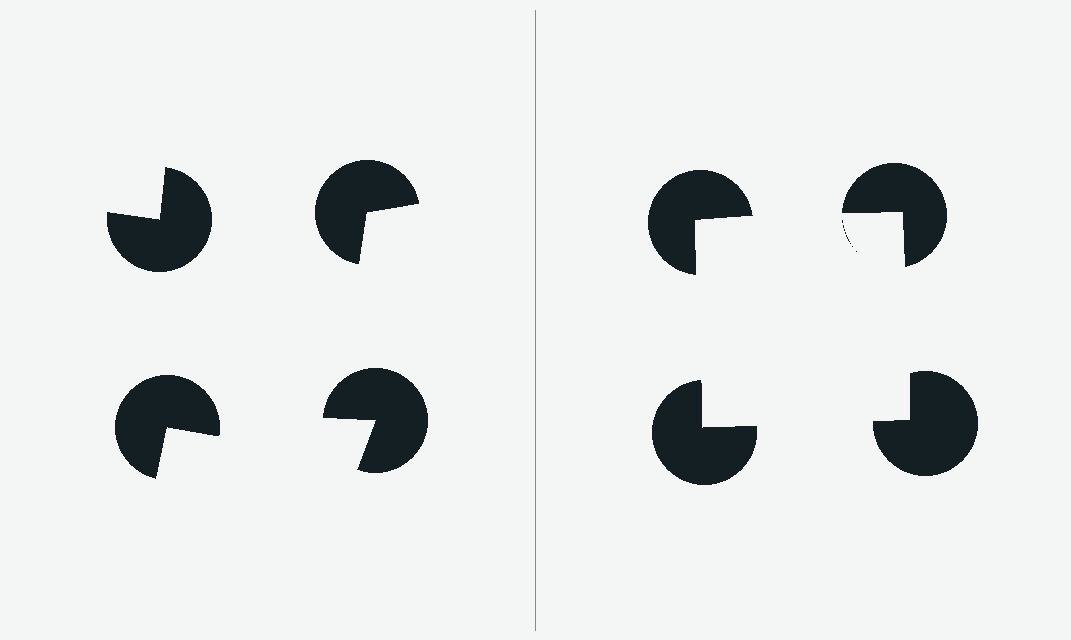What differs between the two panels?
The pac-man discs are positioned identically on both sides; only the wedge orientations differ. On the right they align to a square; on the left they are misaligned.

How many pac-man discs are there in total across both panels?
8 — 4 on each side.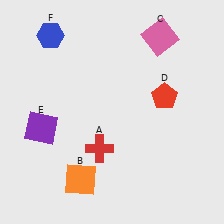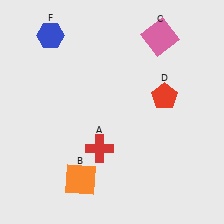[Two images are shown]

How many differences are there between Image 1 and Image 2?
There is 1 difference between the two images.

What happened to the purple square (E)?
The purple square (E) was removed in Image 2. It was in the bottom-left area of Image 1.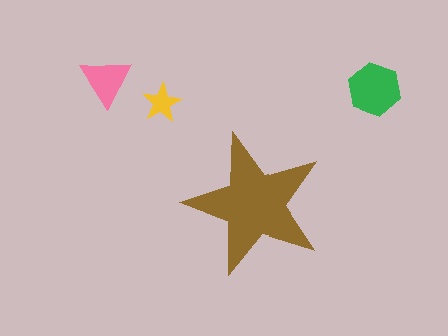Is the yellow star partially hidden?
No, the yellow star is fully visible.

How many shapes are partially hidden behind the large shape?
0 shapes are partially hidden.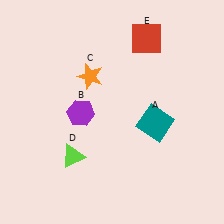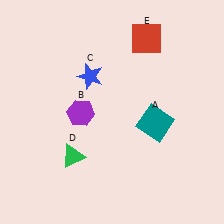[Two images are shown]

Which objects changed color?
C changed from orange to blue. D changed from lime to green.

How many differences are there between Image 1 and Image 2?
There are 2 differences between the two images.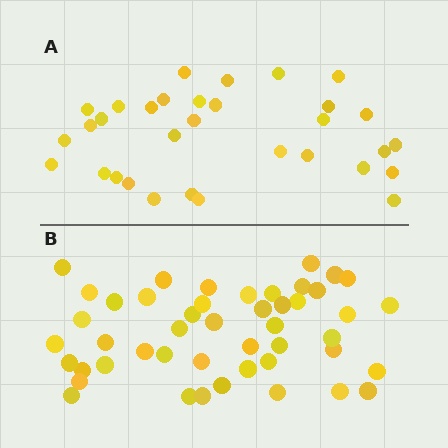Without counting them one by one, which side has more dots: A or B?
Region B (the bottom region) has more dots.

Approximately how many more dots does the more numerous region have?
Region B has approximately 15 more dots than region A.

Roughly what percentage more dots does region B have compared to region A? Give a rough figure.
About 45% more.